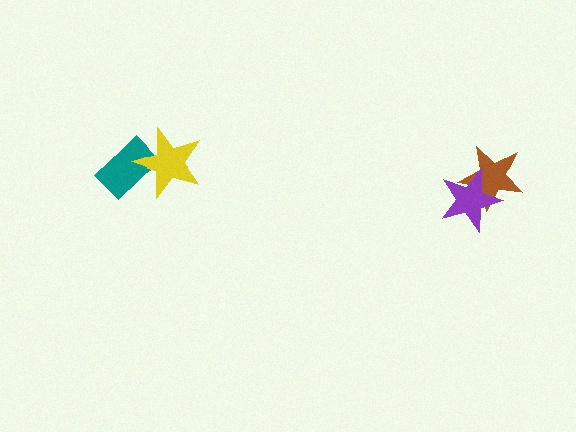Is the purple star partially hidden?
No, no other shape covers it.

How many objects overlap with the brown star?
1 object overlaps with the brown star.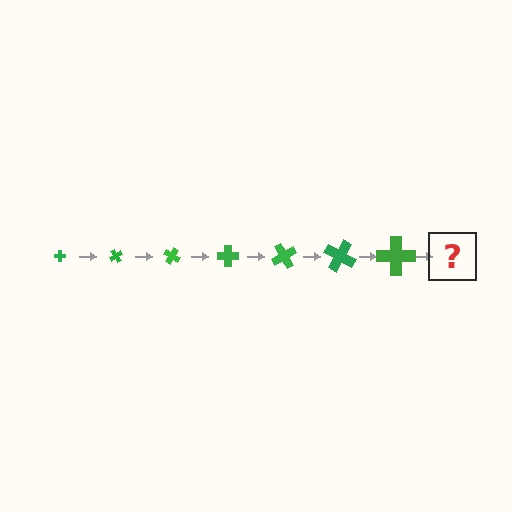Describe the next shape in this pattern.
It should be a cross, larger than the previous one and rotated 420 degrees from the start.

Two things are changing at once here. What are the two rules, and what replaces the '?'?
The two rules are that the cross grows larger each step and it rotates 60 degrees each step. The '?' should be a cross, larger than the previous one and rotated 420 degrees from the start.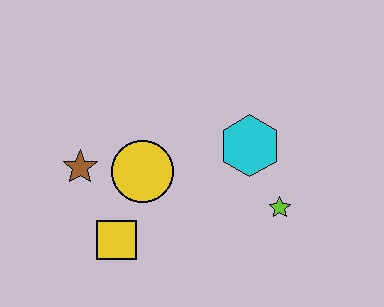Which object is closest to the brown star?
The yellow circle is closest to the brown star.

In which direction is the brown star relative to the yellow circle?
The brown star is to the left of the yellow circle.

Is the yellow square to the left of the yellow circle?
Yes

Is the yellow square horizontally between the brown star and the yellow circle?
Yes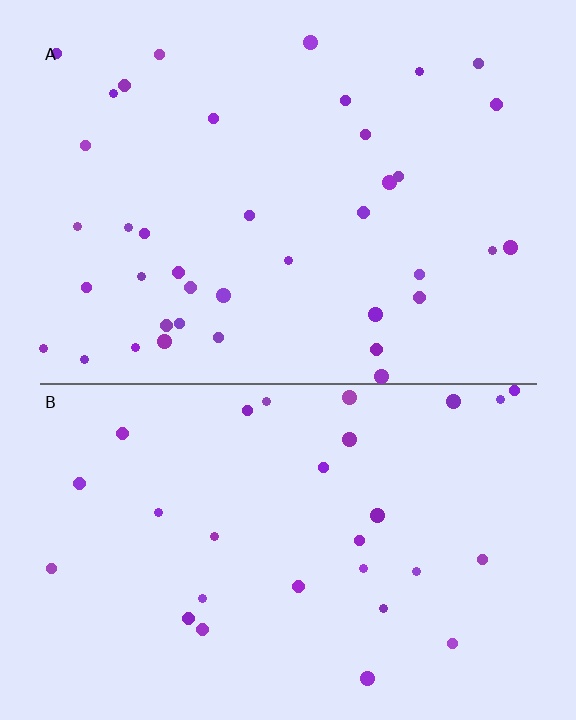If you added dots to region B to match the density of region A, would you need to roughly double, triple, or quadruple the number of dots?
Approximately double.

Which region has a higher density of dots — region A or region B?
A (the top).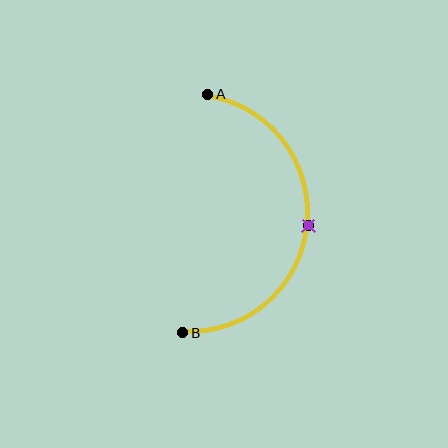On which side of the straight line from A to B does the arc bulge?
The arc bulges to the right of the straight line connecting A and B.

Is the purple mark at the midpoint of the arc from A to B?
Yes. The purple mark lies on the arc at equal arc-length from both A and B — it is the arc midpoint.